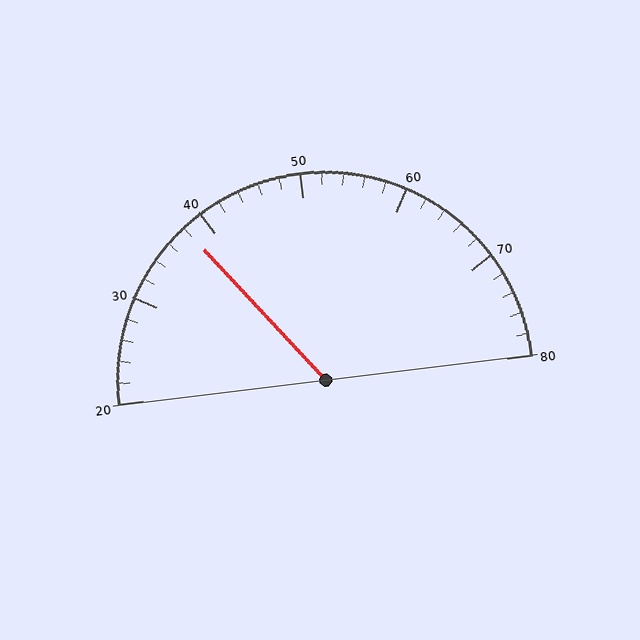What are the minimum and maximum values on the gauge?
The gauge ranges from 20 to 80.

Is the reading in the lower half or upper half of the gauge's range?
The reading is in the lower half of the range (20 to 80).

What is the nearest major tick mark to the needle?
The nearest major tick mark is 40.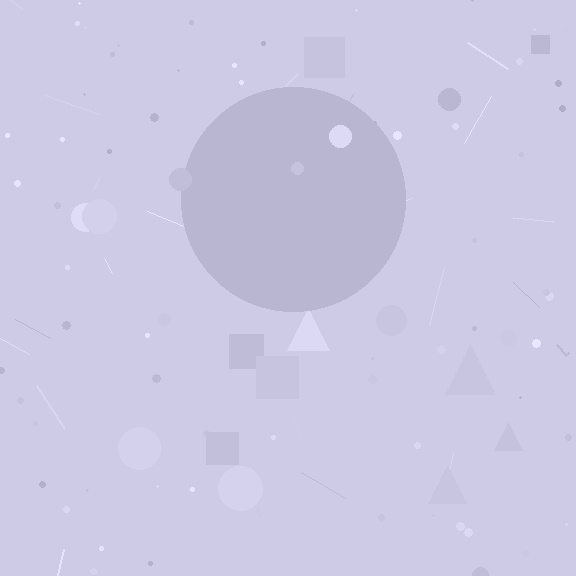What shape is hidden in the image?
A circle is hidden in the image.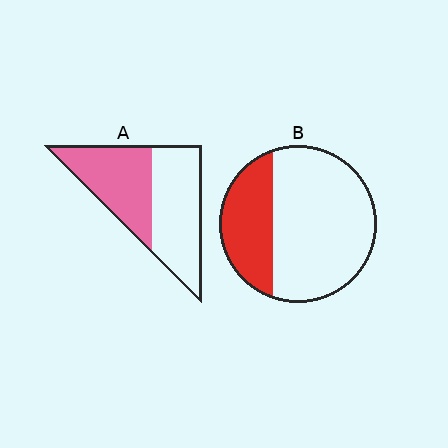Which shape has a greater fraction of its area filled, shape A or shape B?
Shape A.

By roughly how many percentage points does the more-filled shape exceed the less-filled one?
By roughly 15 percentage points (A over B).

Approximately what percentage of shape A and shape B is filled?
A is approximately 45% and B is approximately 30%.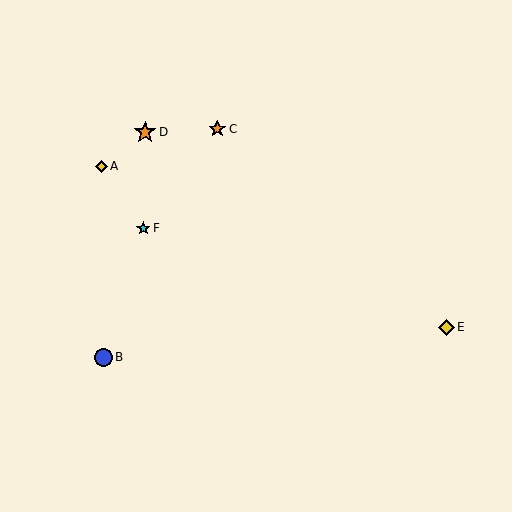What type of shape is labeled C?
Shape C is an orange star.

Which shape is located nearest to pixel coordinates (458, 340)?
The yellow diamond (labeled E) at (446, 327) is nearest to that location.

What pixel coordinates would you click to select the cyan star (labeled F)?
Click at (143, 228) to select the cyan star F.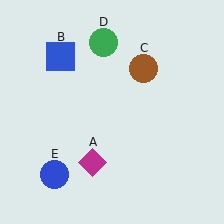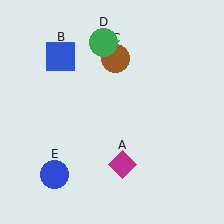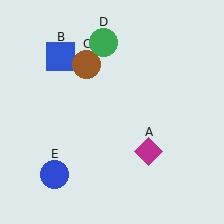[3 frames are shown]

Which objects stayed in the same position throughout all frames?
Blue square (object B) and green circle (object D) and blue circle (object E) remained stationary.